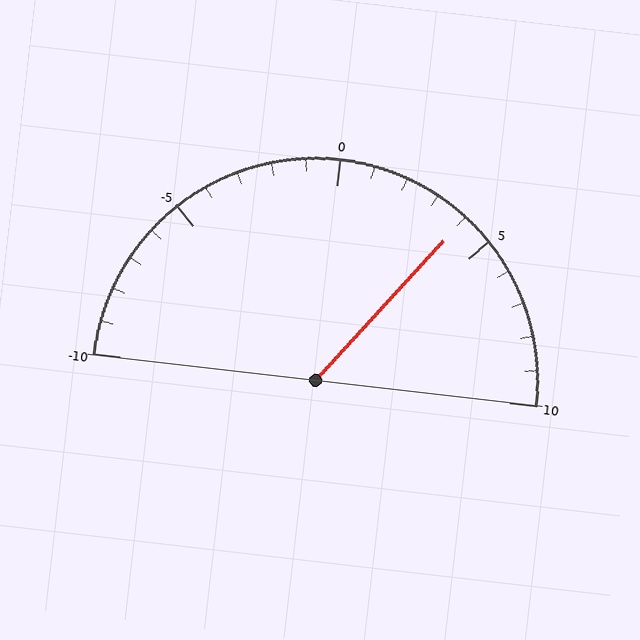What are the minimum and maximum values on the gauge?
The gauge ranges from -10 to 10.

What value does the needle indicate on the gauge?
The needle indicates approximately 4.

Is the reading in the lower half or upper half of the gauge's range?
The reading is in the upper half of the range (-10 to 10).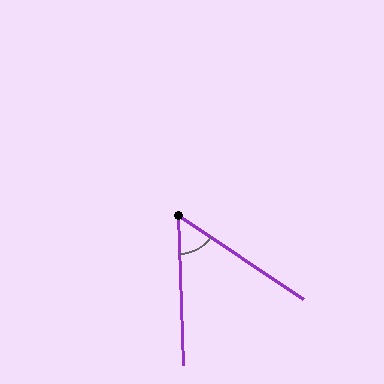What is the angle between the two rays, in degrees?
Approximately 54 degrees.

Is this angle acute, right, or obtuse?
It is acute.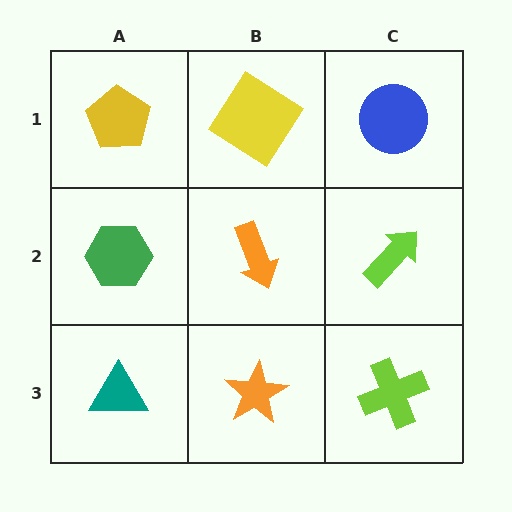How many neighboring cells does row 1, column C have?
2.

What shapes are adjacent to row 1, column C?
A lime arrow (row 2, column C), a yellow diamond (row 1, column B).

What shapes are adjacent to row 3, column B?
An orange arrow (row 2, column B), a teal triangle (row 3, column A), a lime cross (row 3, column C).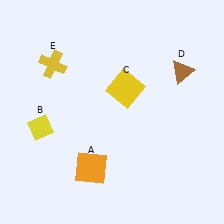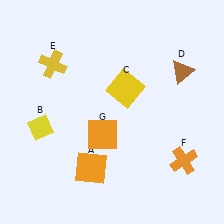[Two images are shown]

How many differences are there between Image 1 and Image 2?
There are 2 differences between the two images.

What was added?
An orange cross (F), an orange square (G) were added in Image 2.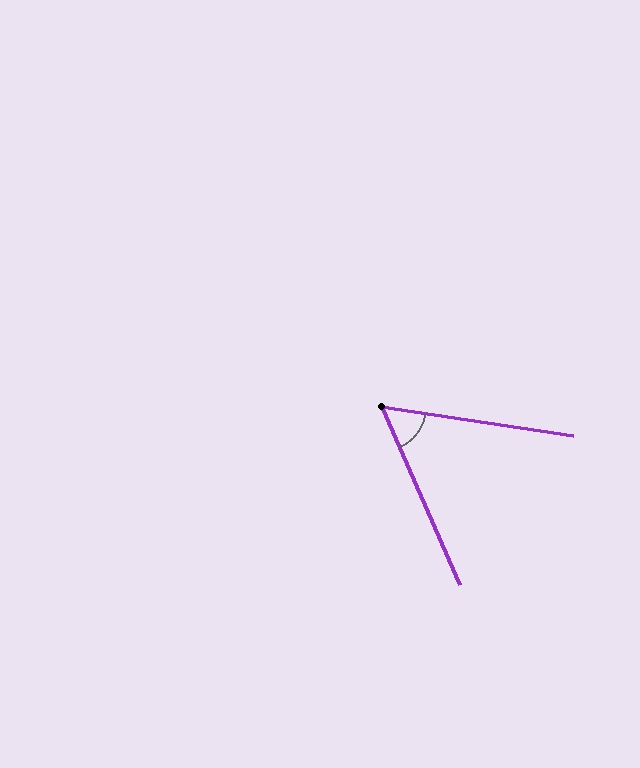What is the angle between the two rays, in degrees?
Approximately 58 degrees.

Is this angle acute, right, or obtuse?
It is acute.